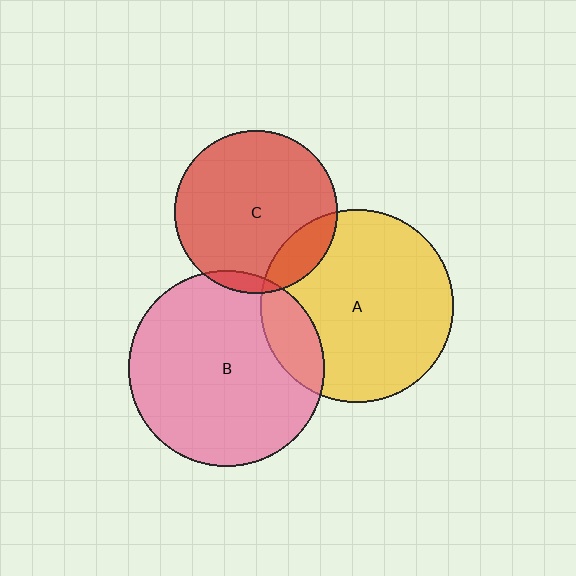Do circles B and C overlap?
Yes.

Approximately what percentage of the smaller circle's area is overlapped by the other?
Approximately 5%.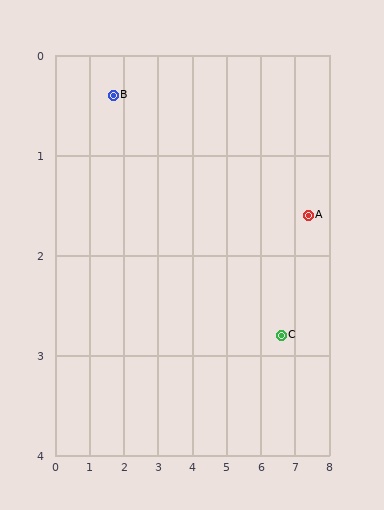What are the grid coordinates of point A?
Point A is at approximately (7.4, 1.6).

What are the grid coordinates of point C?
Point C is at approximately (6.6, 2.8).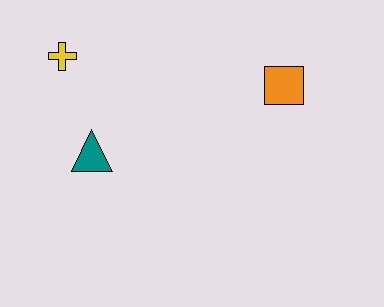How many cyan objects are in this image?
There are no cyan objects.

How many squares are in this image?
There is 1 square.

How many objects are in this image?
There are 3 objects.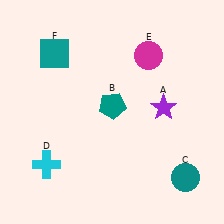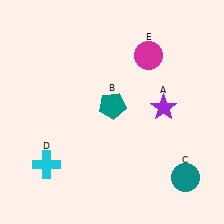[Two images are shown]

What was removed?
The teal square (F) was removed in Image 2.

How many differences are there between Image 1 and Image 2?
There is 1 difference between the two images.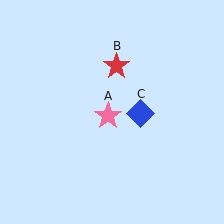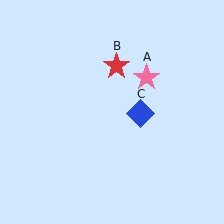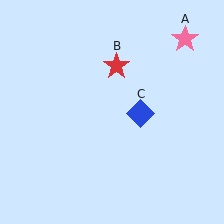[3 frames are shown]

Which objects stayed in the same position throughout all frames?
Red star (object B) and blue diamond (object C) remained stationary.